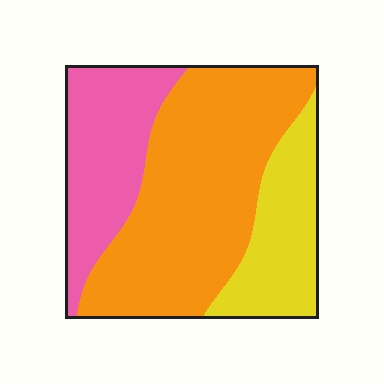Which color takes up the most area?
Orange, at roughly 50%.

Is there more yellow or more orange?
Orange.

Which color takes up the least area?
Yellow, at roughly 20%.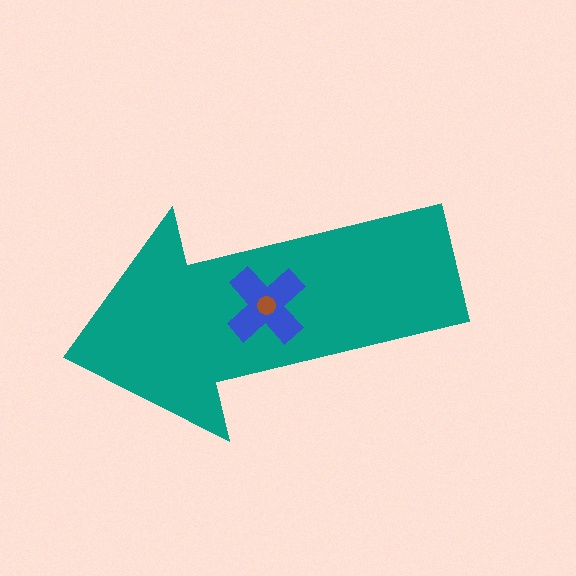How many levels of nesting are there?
3.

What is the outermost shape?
The teal arrow.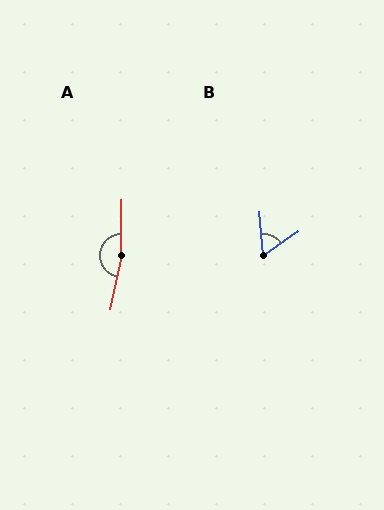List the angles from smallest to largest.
B (60°), A (168°).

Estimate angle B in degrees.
Approximately 60 degrees.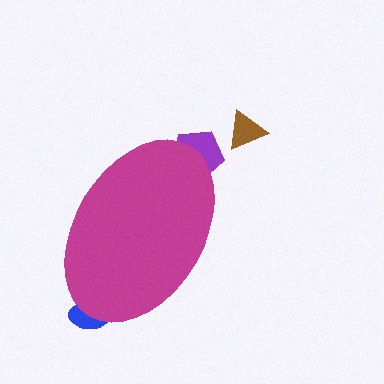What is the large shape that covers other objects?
A magenta ellipse.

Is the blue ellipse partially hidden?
Yes, the blue ellipse is partially hidden behind the magenta ellipse.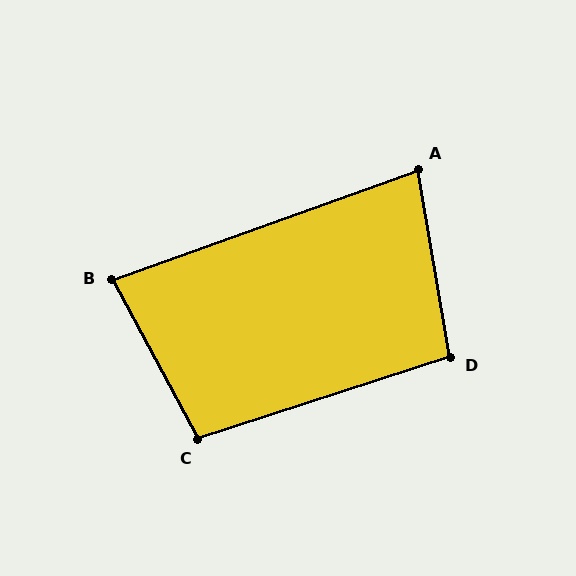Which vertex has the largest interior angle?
C, at approximately 100 degrees.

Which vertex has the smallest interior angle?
A, at approximately 80 degrees.